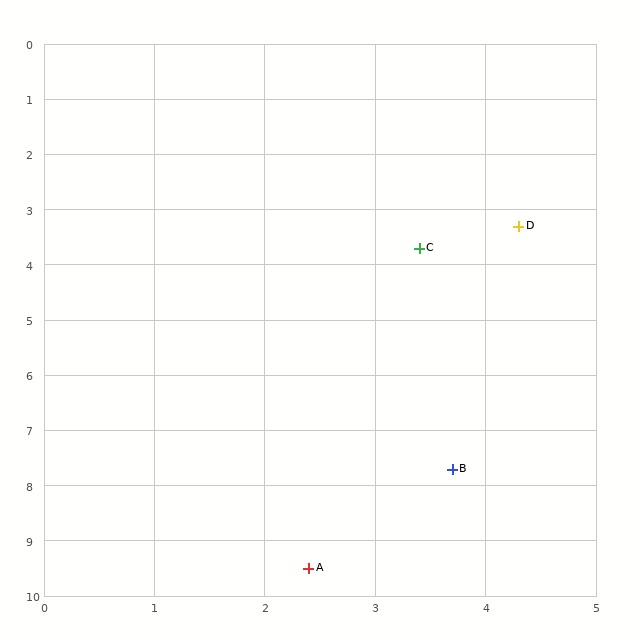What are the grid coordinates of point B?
Point B is at approximately (3.7, 7.7).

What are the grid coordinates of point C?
Point C is at approximately (3.4, 3.7).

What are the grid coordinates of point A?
Point A is at approximately (2.4, 9.5).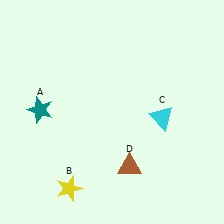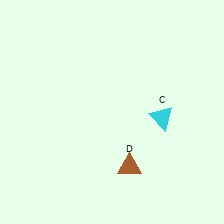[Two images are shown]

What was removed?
The yellow star (B), the teal star (A) were removed in Image 2.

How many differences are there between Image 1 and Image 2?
There are 2 differences between the two images.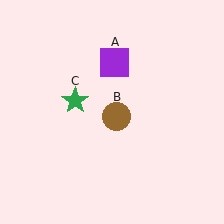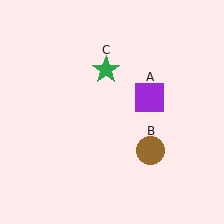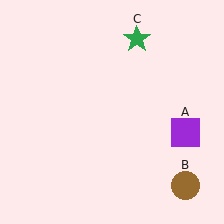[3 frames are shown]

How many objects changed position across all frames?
3 objects changed position: purple square (object A), brown circle (object B), green star (object C).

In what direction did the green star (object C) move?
The green star (object C) moved up and to the right.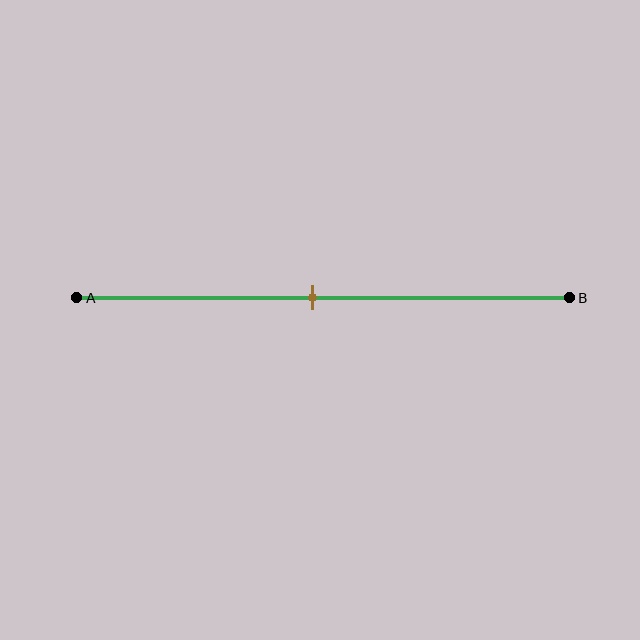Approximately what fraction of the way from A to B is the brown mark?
The brown mark is approximately 50% of the way from A to B.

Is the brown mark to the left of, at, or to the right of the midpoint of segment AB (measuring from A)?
The brown mark is approximately at the midpoint of segment AB.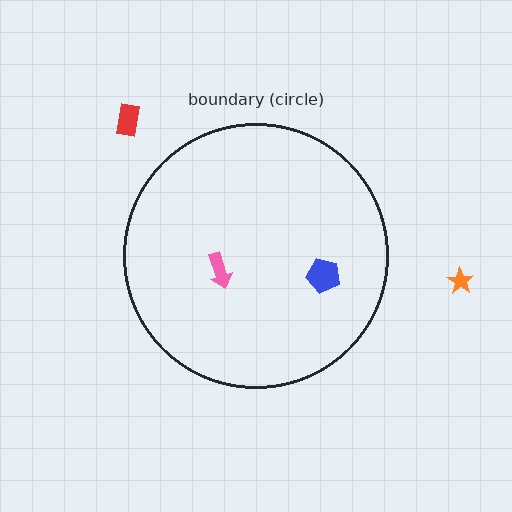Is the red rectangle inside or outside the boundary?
Outside.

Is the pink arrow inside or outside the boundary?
Inside.